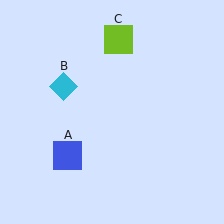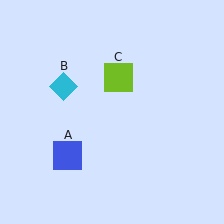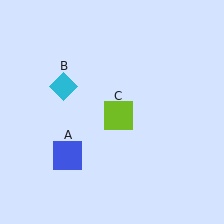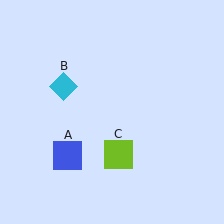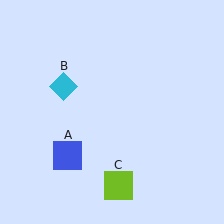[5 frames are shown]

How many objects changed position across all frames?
1 object changed position: lime square (object C).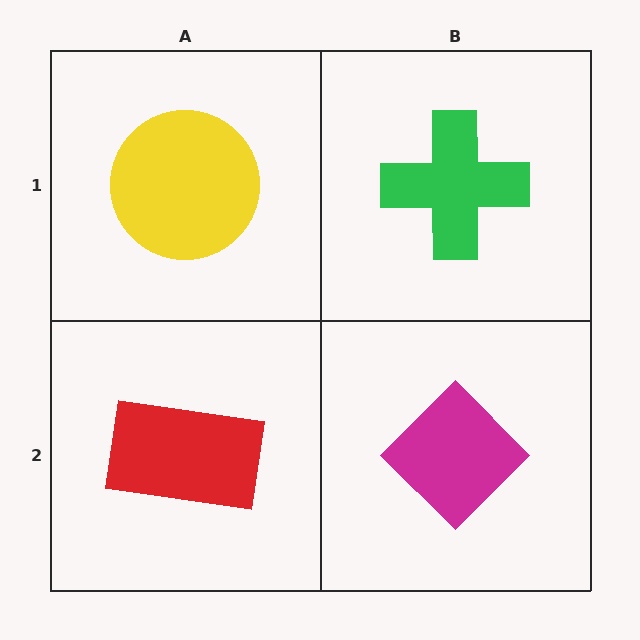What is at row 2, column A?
A red rectangle.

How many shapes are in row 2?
2 shapes.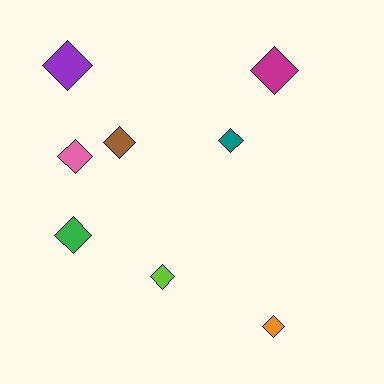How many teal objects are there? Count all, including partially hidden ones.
There is 1 teal object.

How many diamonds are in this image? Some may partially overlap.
There are 8 diamonds.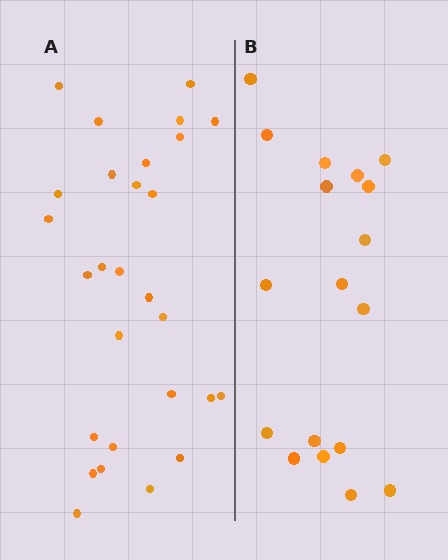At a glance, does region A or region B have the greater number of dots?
Region A (the left region) has more dots.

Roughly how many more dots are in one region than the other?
Region A has roughly 10 or so more dots than region B.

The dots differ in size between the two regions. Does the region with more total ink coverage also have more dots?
No. Region B has more total ink coverage because its dots are larger, but region A actually contains more individual dots. Total area can be misleading — the number of items is what matters here.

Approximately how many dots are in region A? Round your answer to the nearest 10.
About 30 dots. (The exact count is 28, which rounds to 30.)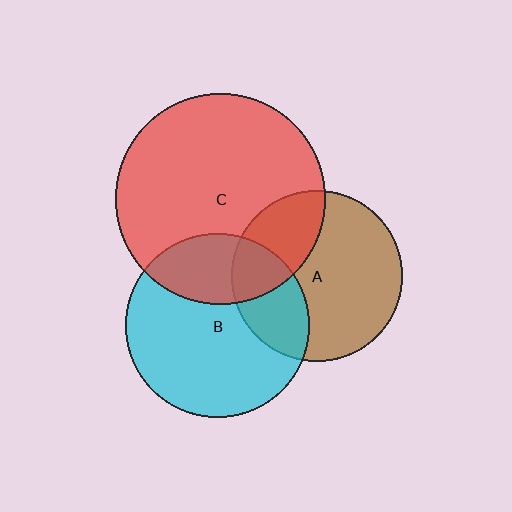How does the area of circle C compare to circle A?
Approximately 1.5 times.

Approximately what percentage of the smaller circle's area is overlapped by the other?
Approximately 30%.